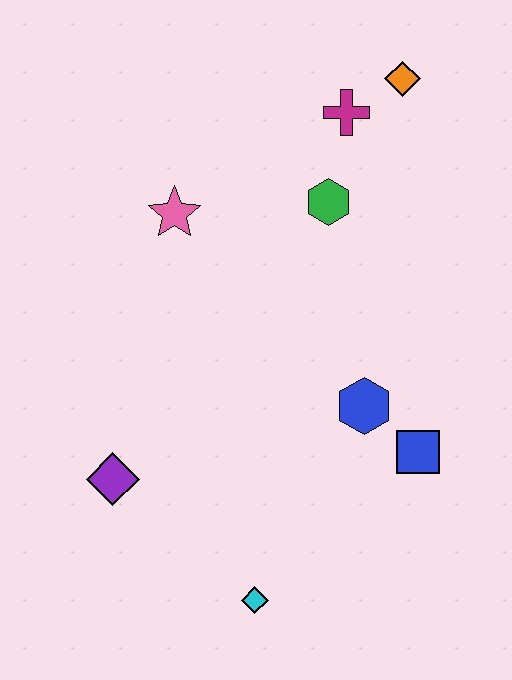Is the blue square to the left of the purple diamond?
No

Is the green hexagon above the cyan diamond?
Yes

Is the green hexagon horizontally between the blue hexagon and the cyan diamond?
Yes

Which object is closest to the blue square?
The blue hexagon is closest to the blue square.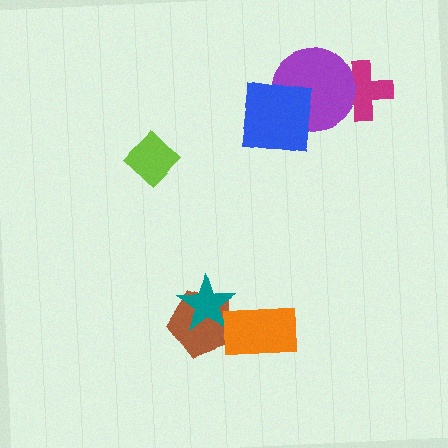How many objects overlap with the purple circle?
2 objects overlap with the purple circle.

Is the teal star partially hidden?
Yes, it is partially covered by another shape.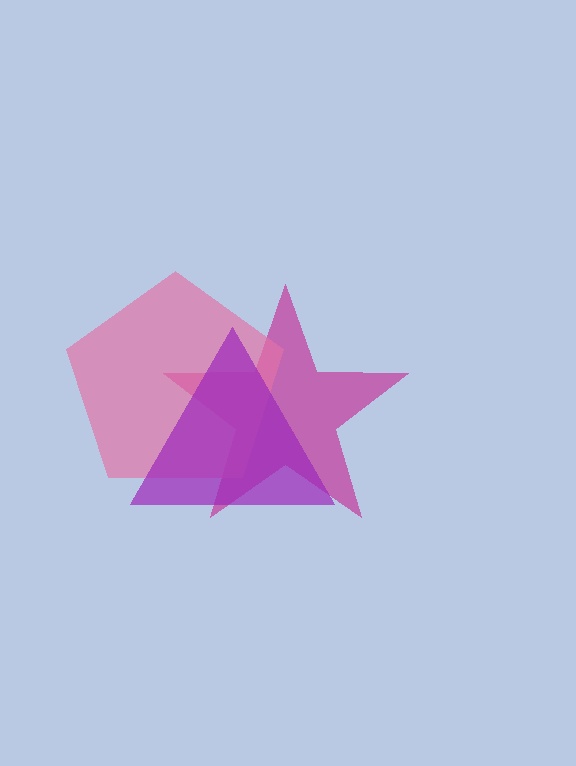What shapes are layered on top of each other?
The layered shapes are: a magenta star, a pink pentagon, a purple triangle.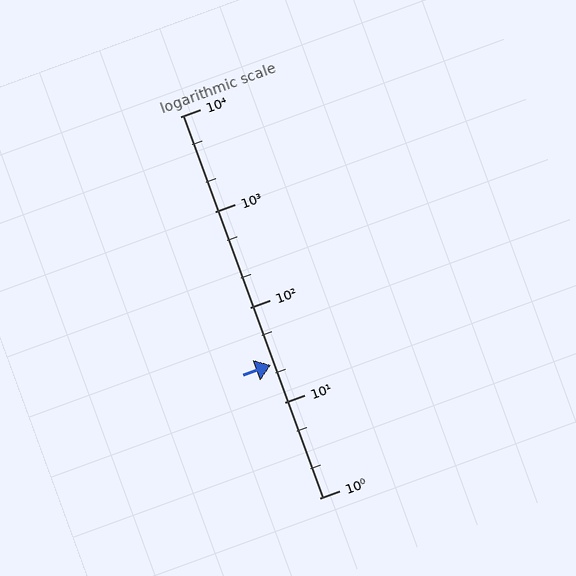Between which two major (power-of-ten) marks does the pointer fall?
The pointer is between 10 and 100.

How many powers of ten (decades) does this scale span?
The scale spans 4 decades, from 1 to 10000.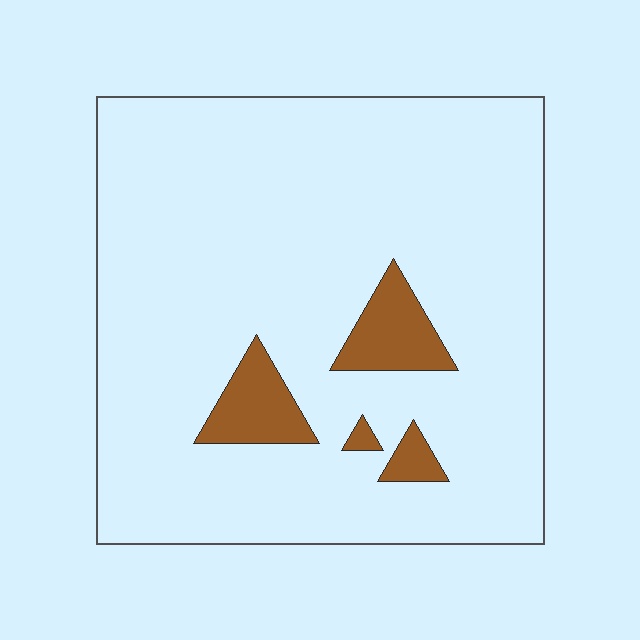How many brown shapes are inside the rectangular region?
4.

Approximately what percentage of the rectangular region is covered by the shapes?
Approximately 10%.